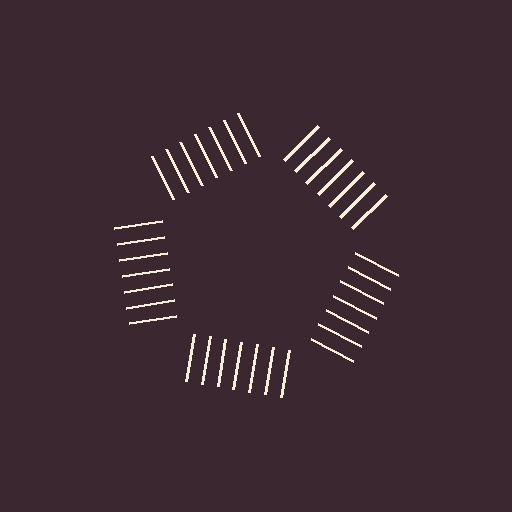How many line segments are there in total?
35 — 7 along each of the 5 edges.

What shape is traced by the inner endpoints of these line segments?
An illusory pentagon — the line segments terminate on its edges but no continuous stroke is drawn.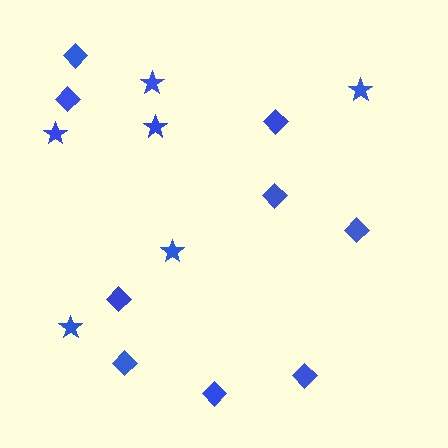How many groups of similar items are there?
There are 2 groups: one group of diamonds (9) and one group of stars (6).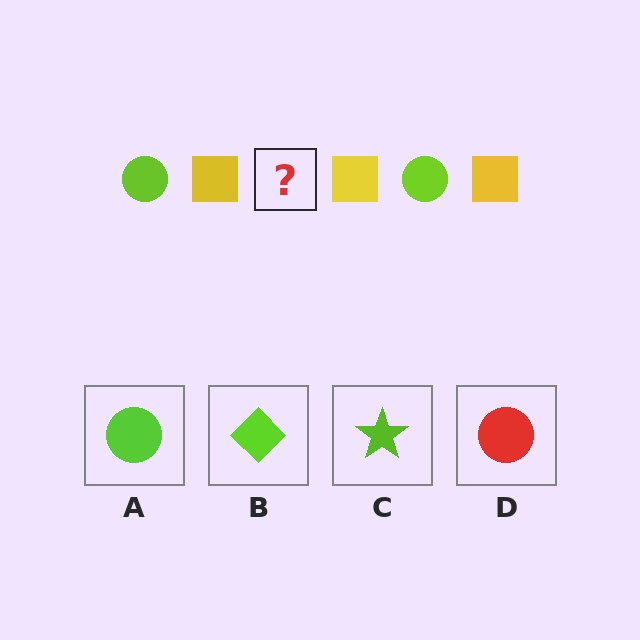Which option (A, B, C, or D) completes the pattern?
A.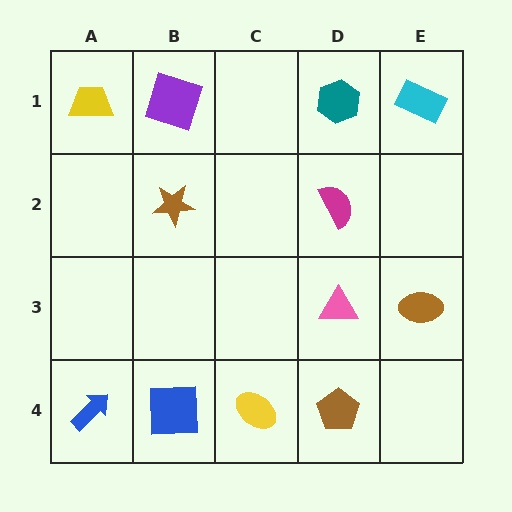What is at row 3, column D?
A pink triangle.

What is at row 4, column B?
A blue square.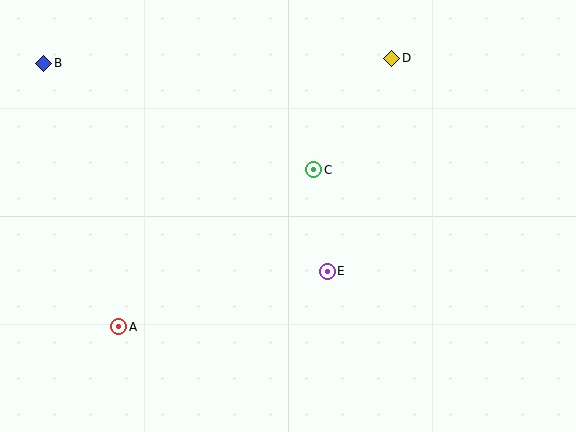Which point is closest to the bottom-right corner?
Point E is closest to the bottom-right corner.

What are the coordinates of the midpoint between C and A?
The midpoint between C and A is at (216, 248).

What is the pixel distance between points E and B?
The distance between E and B is 352 pixels.